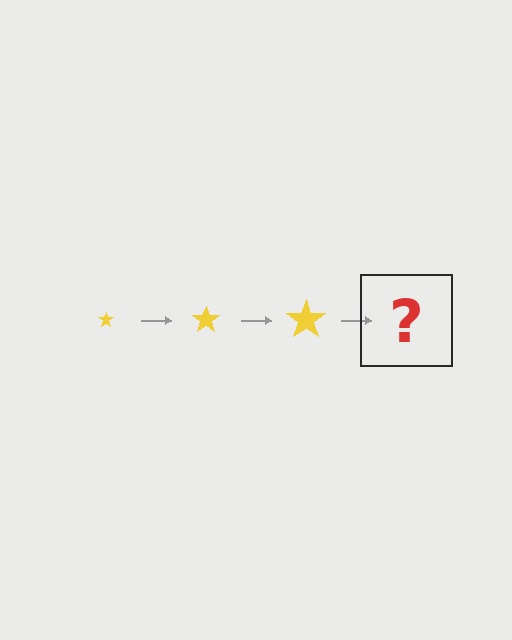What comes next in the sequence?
The next element should be a yellow star, larger than the previous one.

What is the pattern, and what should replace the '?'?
The pattern is that the star gets progressively larger each step. The '?' should be a yellow star, larger than the previous one.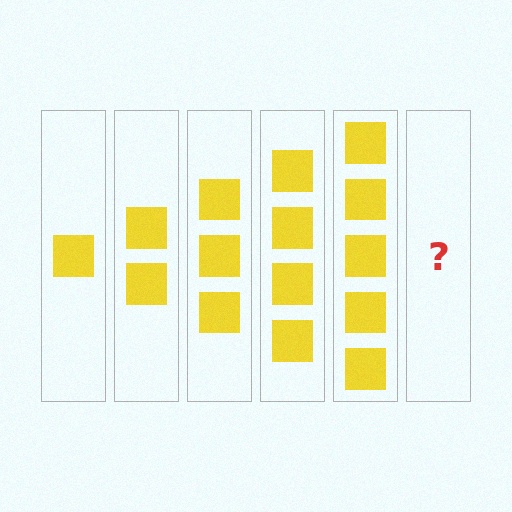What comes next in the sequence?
The next element should be 6 squares.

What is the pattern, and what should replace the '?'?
The pattern is that each step adds one more square. The '?' should be 6 squares.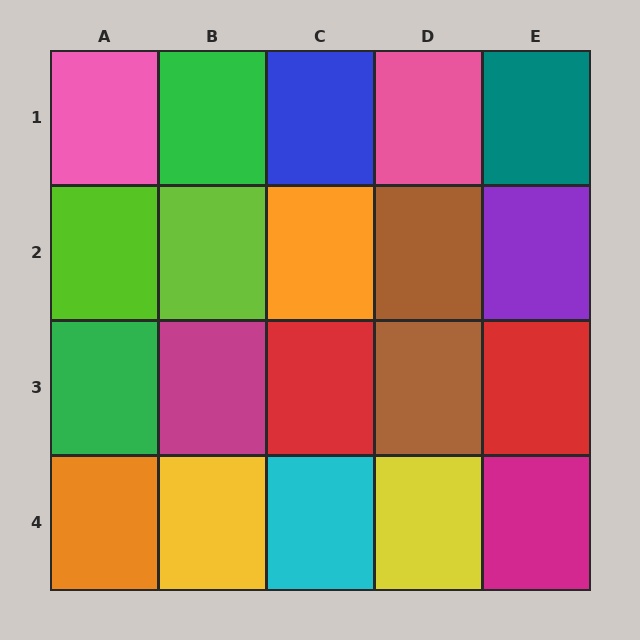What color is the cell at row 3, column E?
Red.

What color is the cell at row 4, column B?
Yellow.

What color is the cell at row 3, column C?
Red.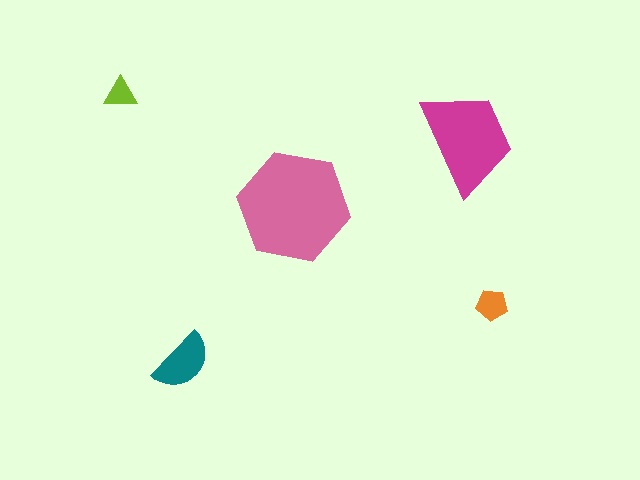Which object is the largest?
The pink hexagon.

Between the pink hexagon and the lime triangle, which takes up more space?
The pink hexagon.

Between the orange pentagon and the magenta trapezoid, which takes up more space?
The magenta trapezoid.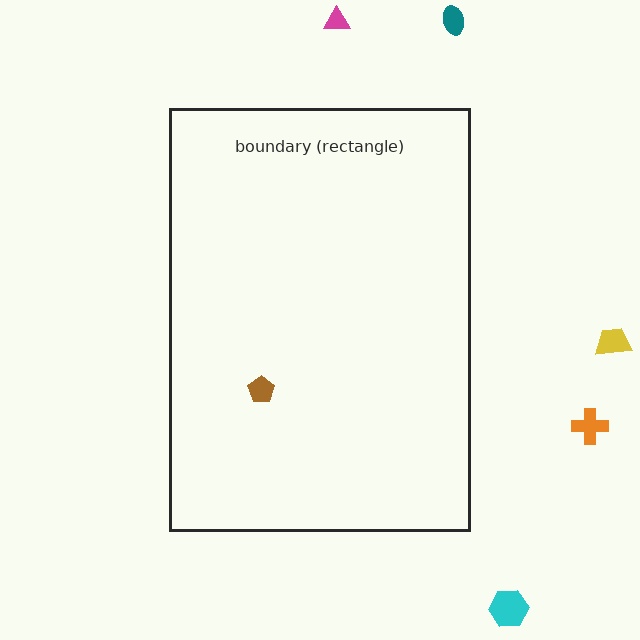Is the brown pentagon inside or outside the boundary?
Inside.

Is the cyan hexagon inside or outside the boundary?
Outside.